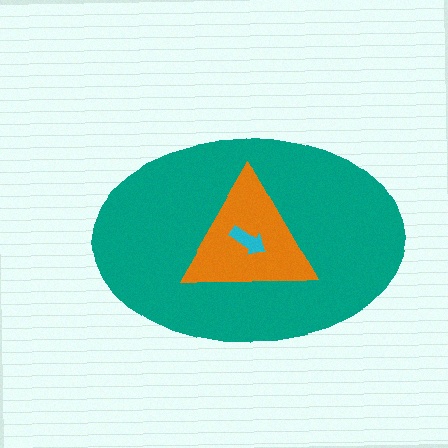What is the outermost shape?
The teal ellipse.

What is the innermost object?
The cyan arrow.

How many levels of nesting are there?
3.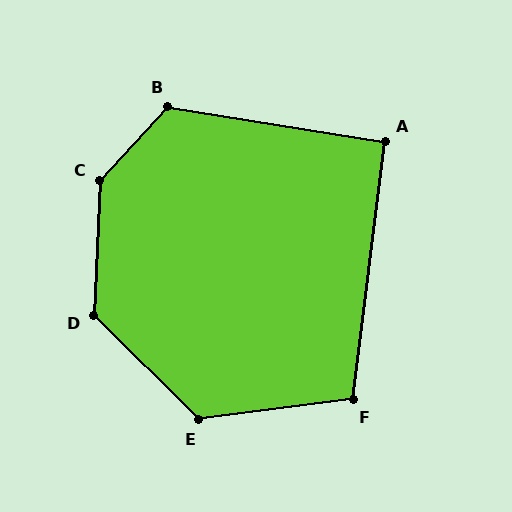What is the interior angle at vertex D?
Approximately 132 degrees (obtuse).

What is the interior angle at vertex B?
Approximately 124 degrees (obtuse).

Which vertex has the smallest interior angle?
A, at approximately 92 degrees.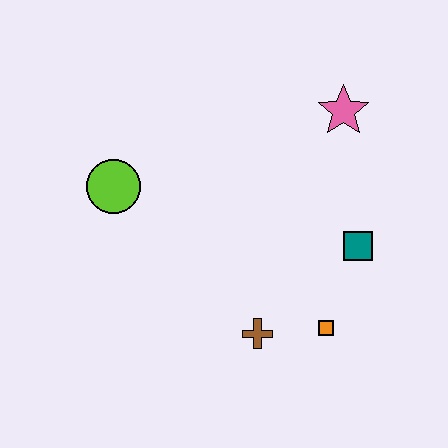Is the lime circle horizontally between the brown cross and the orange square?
No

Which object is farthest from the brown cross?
The pink star is farthest from the brown cross.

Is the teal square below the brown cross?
No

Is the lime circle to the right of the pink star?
No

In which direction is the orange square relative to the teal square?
The orange square is below the teal square.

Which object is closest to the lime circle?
The brown cross is closest to the lime circle.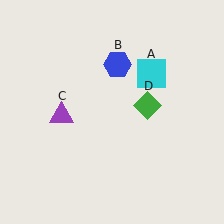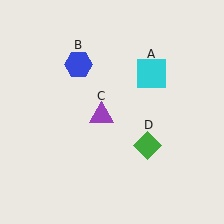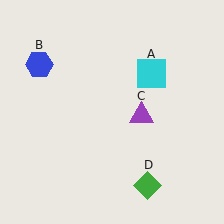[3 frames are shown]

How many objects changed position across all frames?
3 objects changed position: blue hexagon (object B), purple triangle (object C), green diamond (object D).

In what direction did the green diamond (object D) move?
The green diamond (object D) moved down.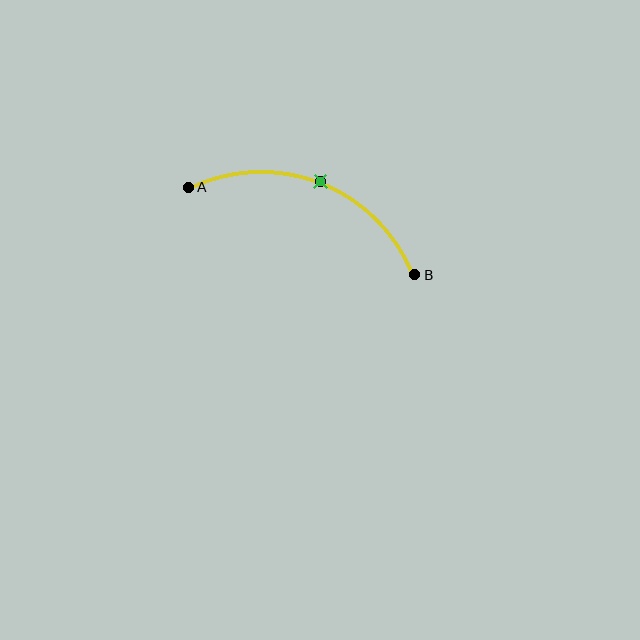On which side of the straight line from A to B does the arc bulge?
The arc bulges above the straight line connecting A and B.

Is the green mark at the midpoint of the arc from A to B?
Yes. The green mark lies on the arc at equal arc-length from both A and B — it is the arc midpoint.